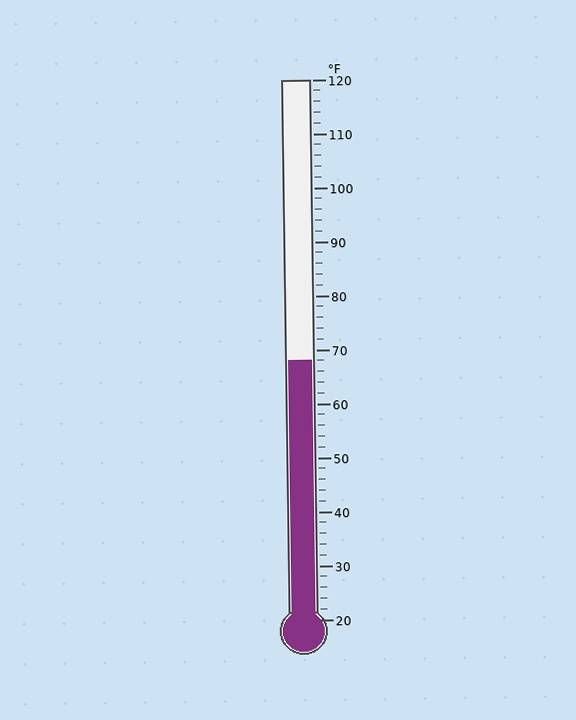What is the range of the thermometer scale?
The thermometer scale ranges from 20°F to 120°F.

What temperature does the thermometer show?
The thermometer shows approximately 68°F.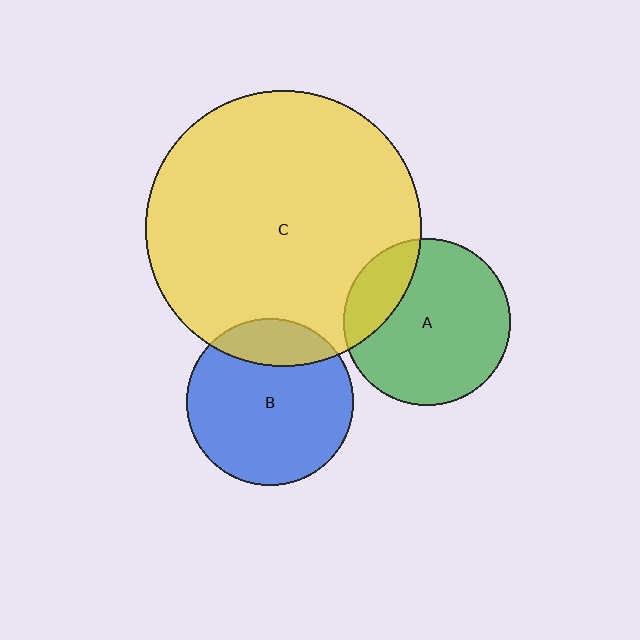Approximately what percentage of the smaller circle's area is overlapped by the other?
Approximately 20%.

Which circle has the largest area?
Circle C (yellow).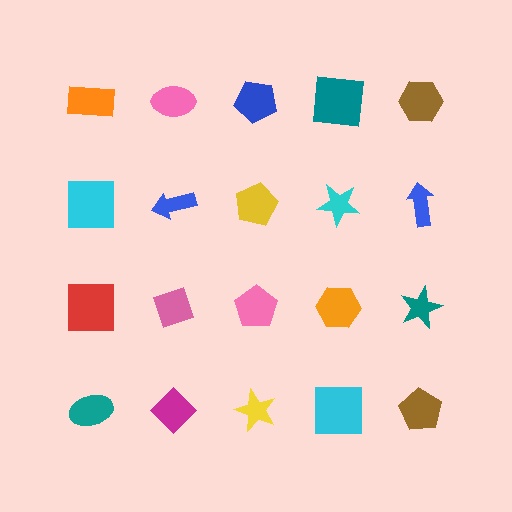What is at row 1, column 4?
A teal square.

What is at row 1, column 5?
A brown hexagon.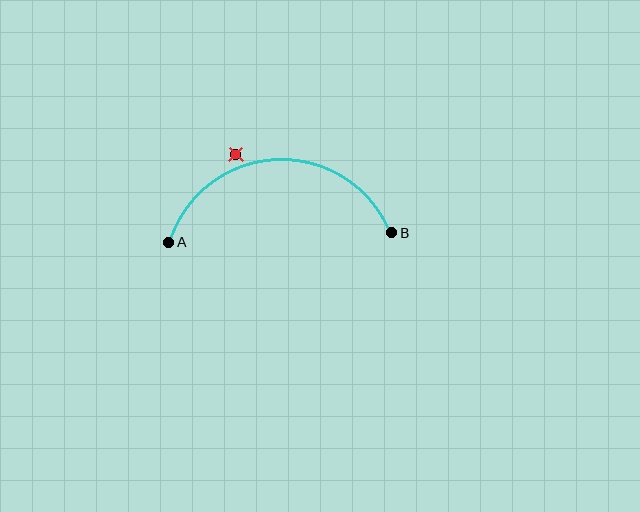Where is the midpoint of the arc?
The arc midpoint is the point on the curve farthest from the straight line joining A and B. It sits above that line.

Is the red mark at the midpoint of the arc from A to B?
No — the red mark does not lie on the arc at all. It sits slightly outside the curve.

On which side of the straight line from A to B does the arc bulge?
The arc bulges above the straight line connecting A and B.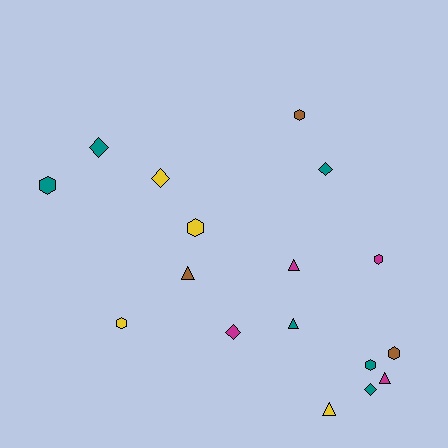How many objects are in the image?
There are 17 objects.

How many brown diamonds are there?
There are no brown diamonds.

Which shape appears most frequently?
Hexagon, with 7 objects.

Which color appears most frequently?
Teal, with 6 objects.